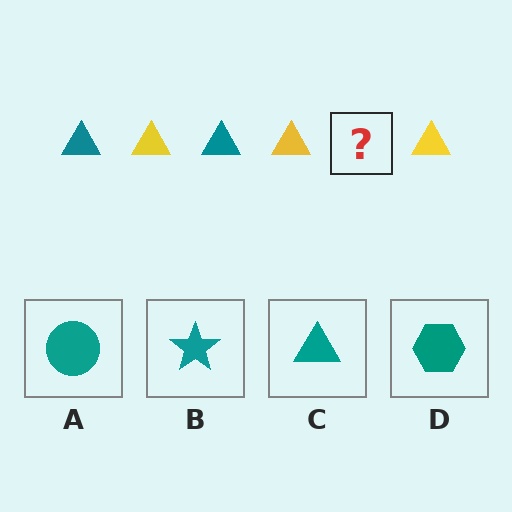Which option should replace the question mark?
Option C.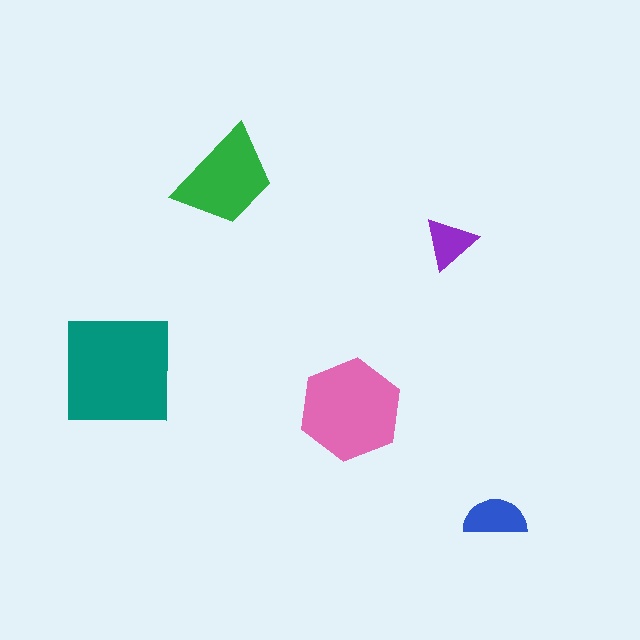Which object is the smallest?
The purple triangle.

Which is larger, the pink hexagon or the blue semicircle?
The pink hexagon.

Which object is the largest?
The teal square.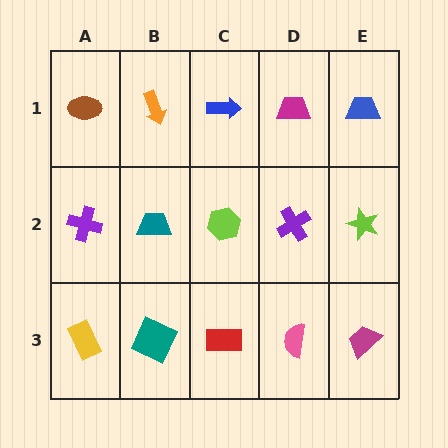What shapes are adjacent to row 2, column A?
A brown ellipse (row 1, column A), a yellow rectangle (row 3, column A), a teal trapezoid (row 2, column B).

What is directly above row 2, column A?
A brown ellipse.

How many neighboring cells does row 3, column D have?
3.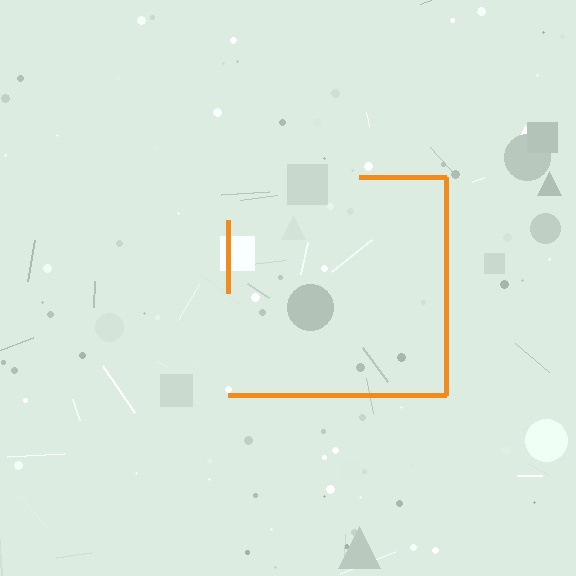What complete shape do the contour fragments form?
The contour fragments form a square.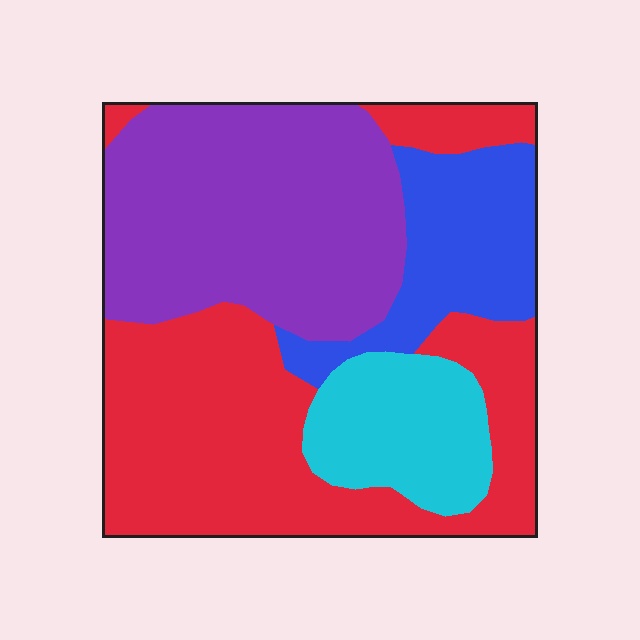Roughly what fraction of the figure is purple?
Purple covers around 35% of the figure.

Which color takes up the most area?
Red, at roughly 40%.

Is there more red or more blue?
Red.